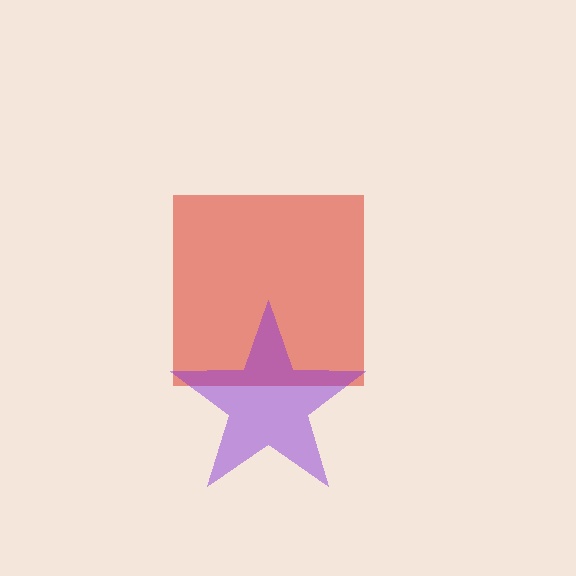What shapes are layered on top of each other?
The layered shapes are: a red square, a purple star.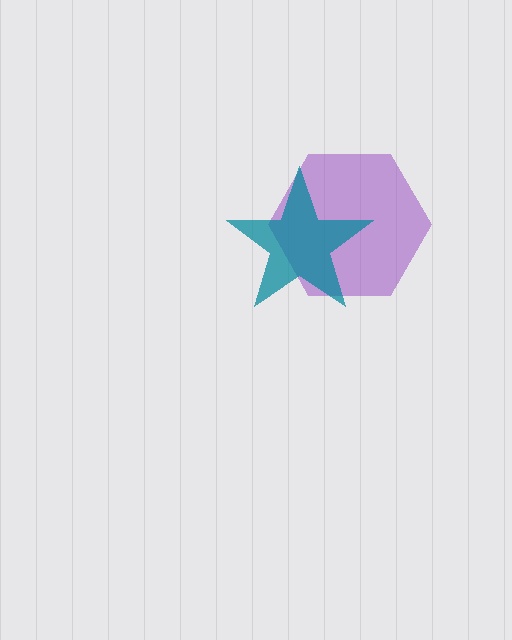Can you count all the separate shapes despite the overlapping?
Yes, there are 2 separate shapes.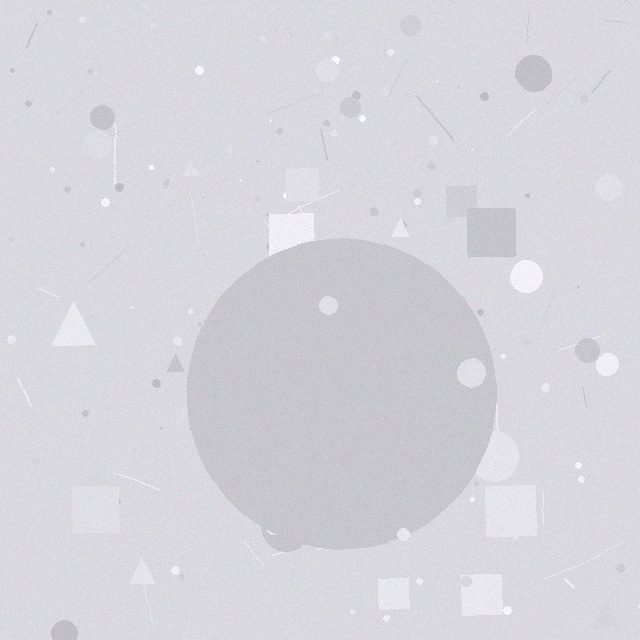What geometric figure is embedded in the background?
A circle is embedded in the background.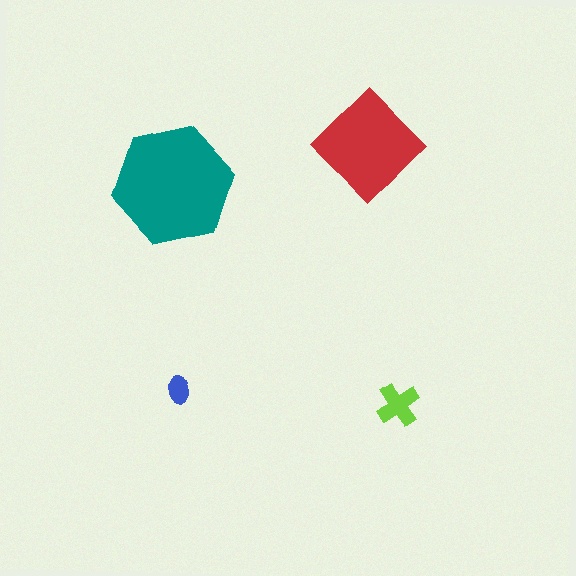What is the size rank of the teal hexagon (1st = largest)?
1st.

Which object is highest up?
The red diamond is topmost.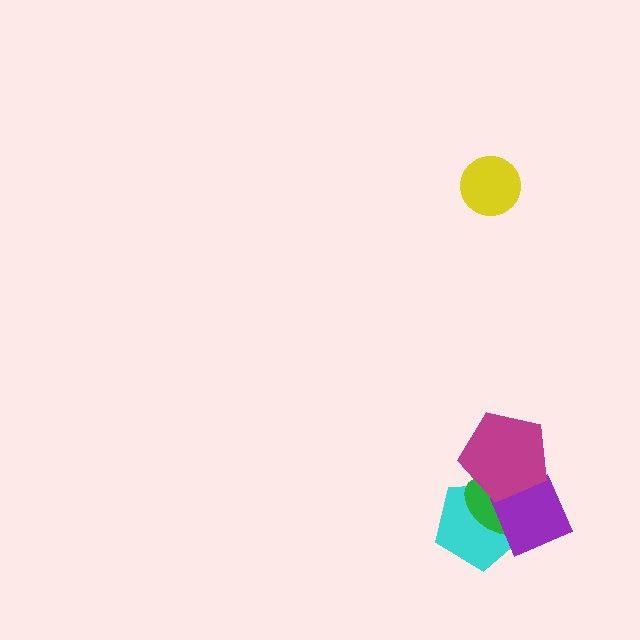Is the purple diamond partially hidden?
Yes, it is partially covered by another shape.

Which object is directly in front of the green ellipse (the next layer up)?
The purple diamond is directly in front of the green ellipse.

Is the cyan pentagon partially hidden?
Yes, it is partially covered by another shape.